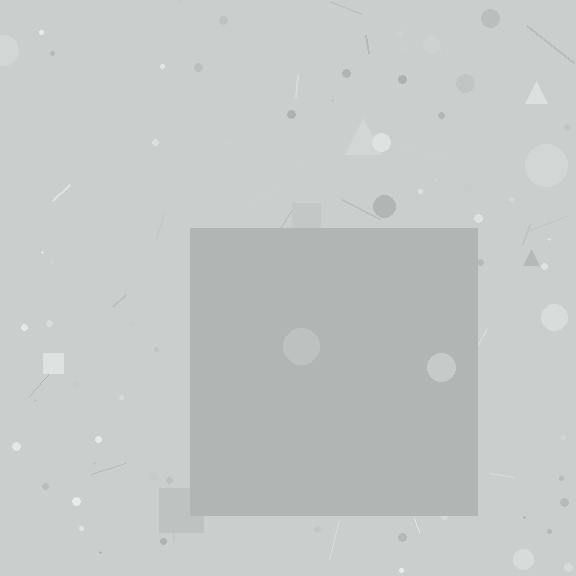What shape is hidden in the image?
A square is hidden in the image.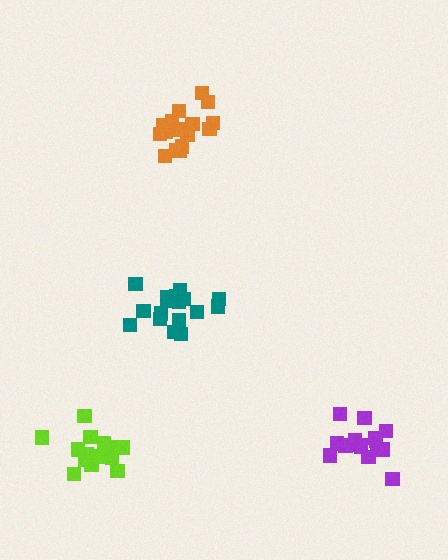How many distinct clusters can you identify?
There are 4 distinct clusters.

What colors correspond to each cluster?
The clusters are colored: teal, purple, lime, orange.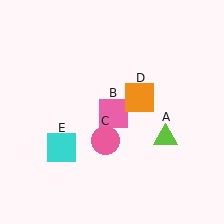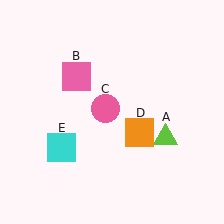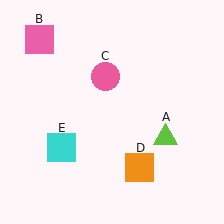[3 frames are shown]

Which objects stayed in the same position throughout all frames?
Lime triangle (object A) and cyan square (object E) remained stationary.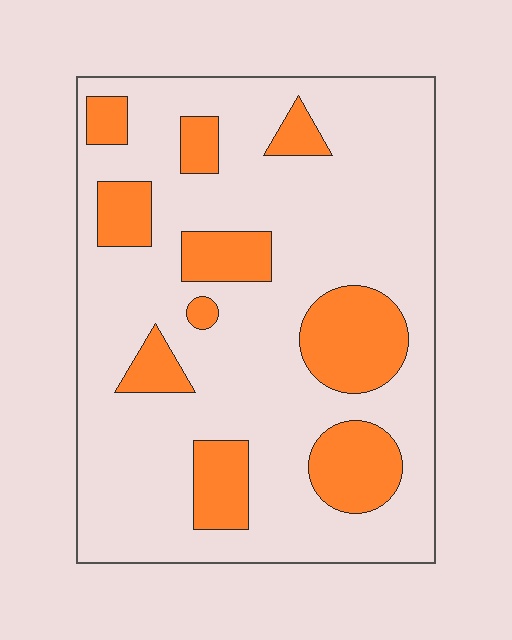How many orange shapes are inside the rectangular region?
10.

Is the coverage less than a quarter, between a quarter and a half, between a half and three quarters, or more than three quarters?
Less than a quarter.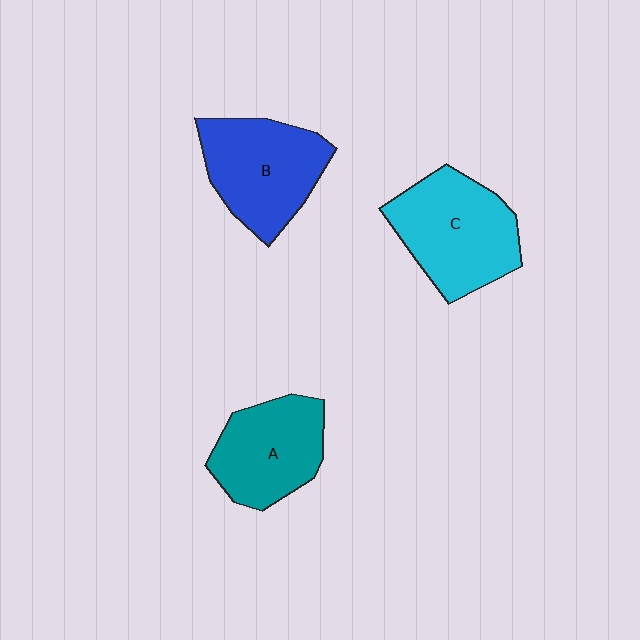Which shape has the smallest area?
Shape A (teal).